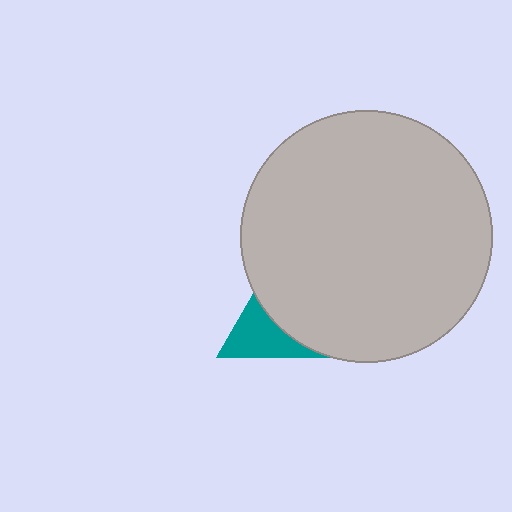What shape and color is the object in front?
The object in front is a light gray circle.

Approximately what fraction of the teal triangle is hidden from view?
Roughly 57% of the teal triangle is hidden behind the light gray circle.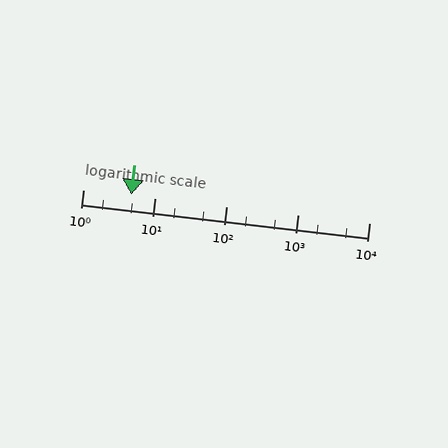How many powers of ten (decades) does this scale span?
The scale spans 4 decades, from 1 to 10000.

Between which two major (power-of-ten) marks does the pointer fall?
The pointer is between 1 and 10.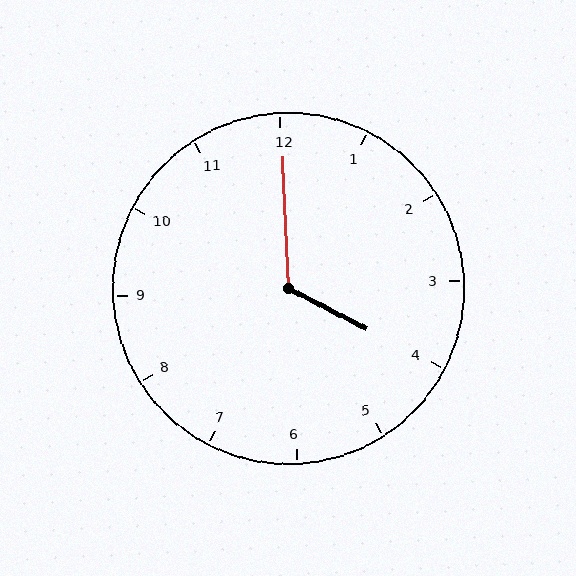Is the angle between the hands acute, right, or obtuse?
It is obtuse.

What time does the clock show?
4:00.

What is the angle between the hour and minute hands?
Approximately 120 degrees.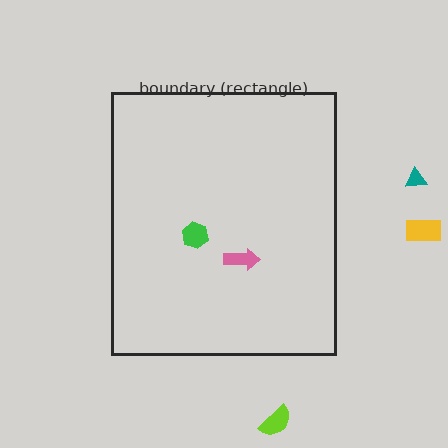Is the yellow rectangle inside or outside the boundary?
Outside.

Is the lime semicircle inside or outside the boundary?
Outside.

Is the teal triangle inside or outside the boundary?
Outside.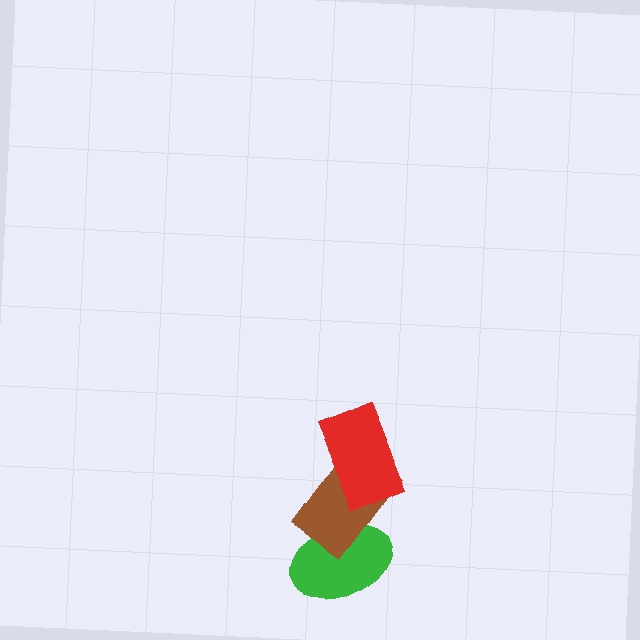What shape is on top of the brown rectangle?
The red rectangle is on top of the brown rectangle.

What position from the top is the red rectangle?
The red rectangle is 1st from the top.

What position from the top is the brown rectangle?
The brown rectangle is 2nd from the top.